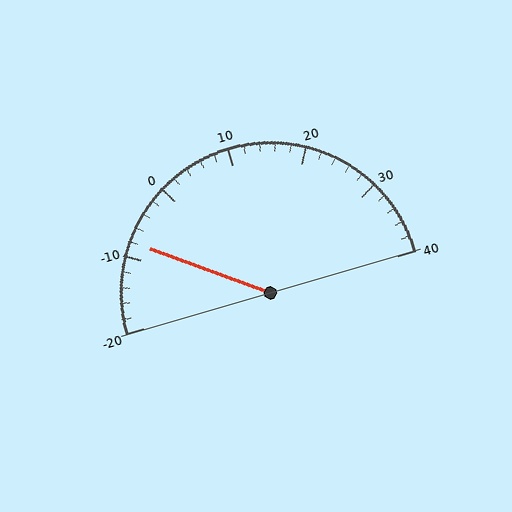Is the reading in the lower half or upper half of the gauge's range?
The reading is in the lower half of the range (-20 to 40).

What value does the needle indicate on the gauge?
The needle indicates approximately -8.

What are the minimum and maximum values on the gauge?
The gauge ranges from -20 to 40.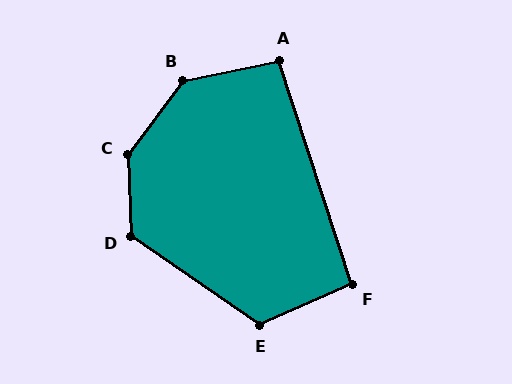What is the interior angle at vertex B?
Approximately 138 degrees (obtuse).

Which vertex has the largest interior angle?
C, at approximately 142 degrees.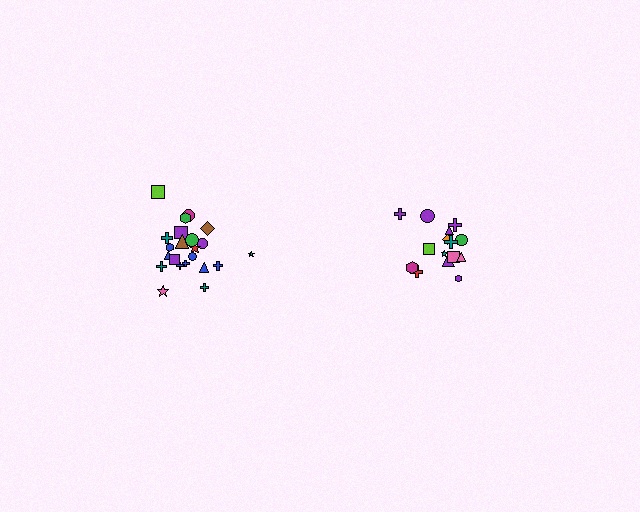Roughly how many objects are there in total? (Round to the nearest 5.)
Roughly 35 objects in total.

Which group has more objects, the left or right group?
The left group.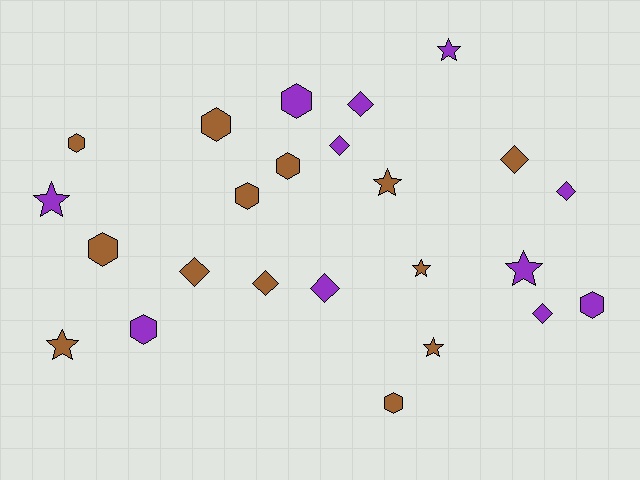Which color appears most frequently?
Brown, with 13 objects.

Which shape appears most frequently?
Hexagon, with 9 objects.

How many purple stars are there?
There are 3 purple stars.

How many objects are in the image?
There are 24 objects.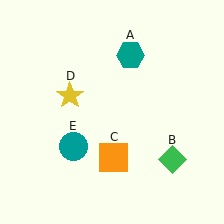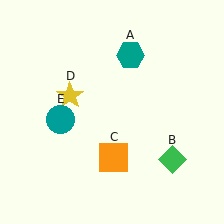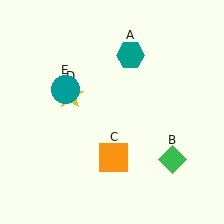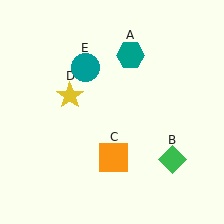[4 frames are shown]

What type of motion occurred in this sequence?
The teal circle (object E) rotated clockwise around the center of the scene.